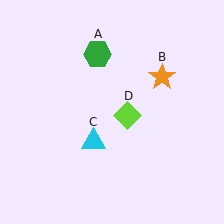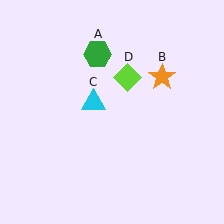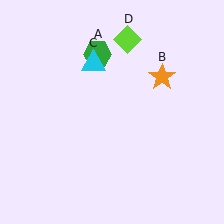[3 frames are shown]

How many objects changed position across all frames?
2 objects changed position: cyan triangle (object C), lime diamond (object D).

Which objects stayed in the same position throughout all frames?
Green hexagon (object A) and orange star (object B) remained stationary.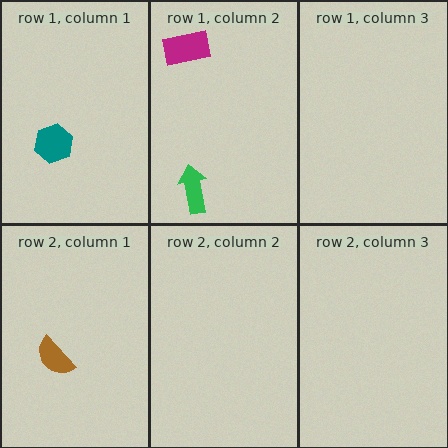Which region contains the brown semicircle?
The row 2, column 1 region.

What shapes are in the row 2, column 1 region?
The brown semicircle.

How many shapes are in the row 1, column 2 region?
2.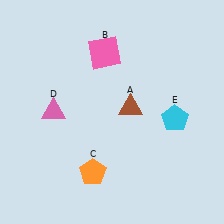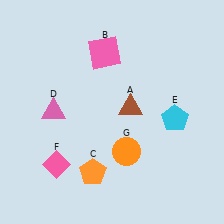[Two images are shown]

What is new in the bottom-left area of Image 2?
A pink diamond (F) was added in the bottom-left area of Image 2.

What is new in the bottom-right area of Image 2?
An orange circle (G) was added in the bottom-right area of Image 2.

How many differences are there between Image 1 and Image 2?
There are 2 differences between the two images.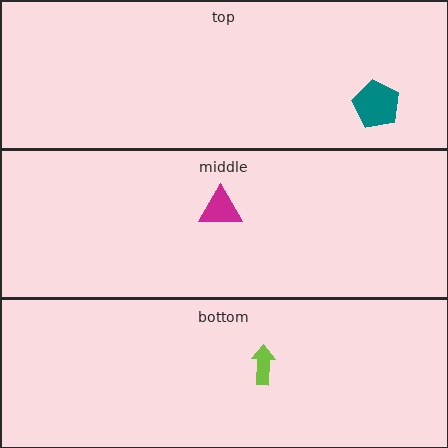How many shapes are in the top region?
1.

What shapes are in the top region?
The teal pentagon.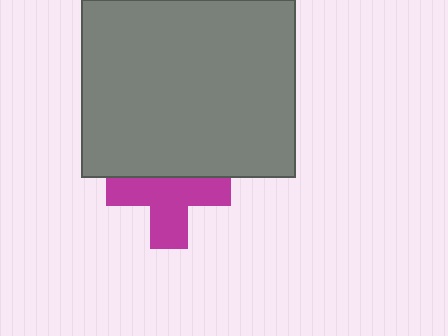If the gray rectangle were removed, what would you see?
You would see the complete magenta cross.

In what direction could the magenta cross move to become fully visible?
The magenta cross could move down. That would shift it out from behind the gray rectangle entirely.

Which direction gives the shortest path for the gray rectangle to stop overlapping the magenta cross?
Moving up gives the shortest separation.